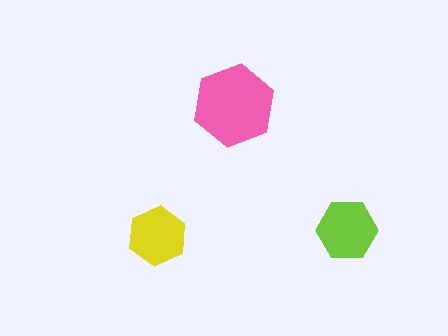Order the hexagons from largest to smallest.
the pink one, the lime one, the yellow one.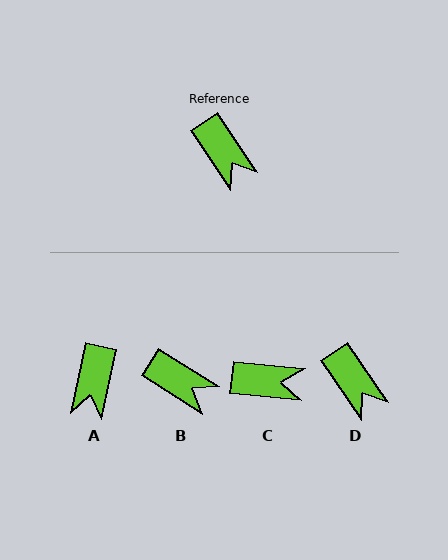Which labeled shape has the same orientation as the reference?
D.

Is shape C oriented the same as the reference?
No, it is off by about 51 degrees.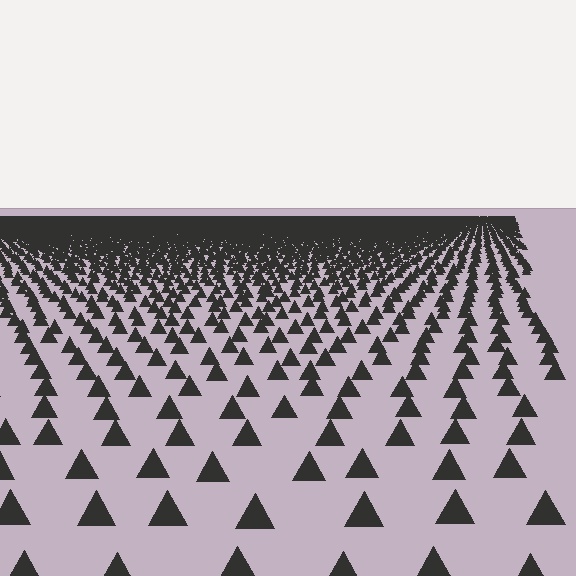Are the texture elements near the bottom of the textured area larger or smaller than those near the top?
Larger. Near the bottom, elements are closer to the viewer and appear at a bigger on-screen size.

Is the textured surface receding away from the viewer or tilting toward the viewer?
The surface is receding away from the viewer. Texture elements get smaller and denser toward the top.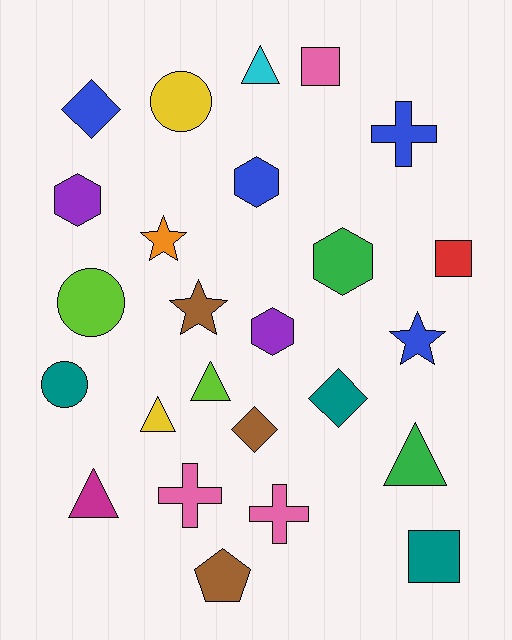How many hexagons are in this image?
There are 4 hexagons.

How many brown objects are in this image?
There are 3 brown objects.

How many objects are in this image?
There are 25 objects.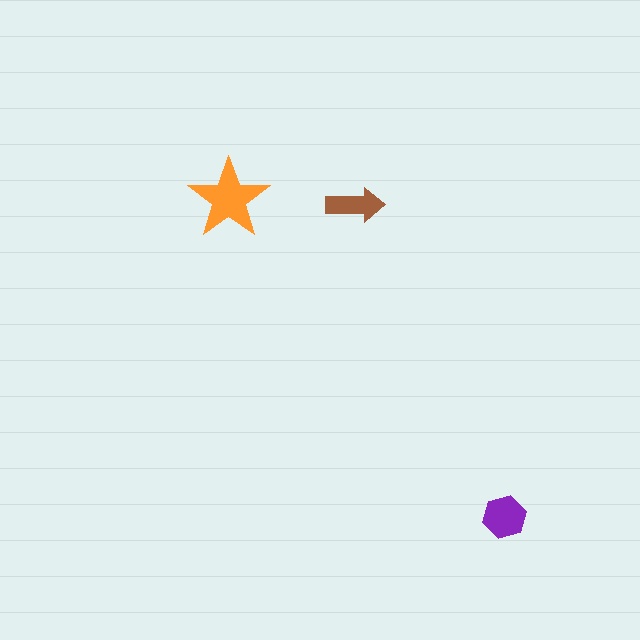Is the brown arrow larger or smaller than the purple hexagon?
Smaller.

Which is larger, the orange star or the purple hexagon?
The orange star.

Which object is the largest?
The orange star.